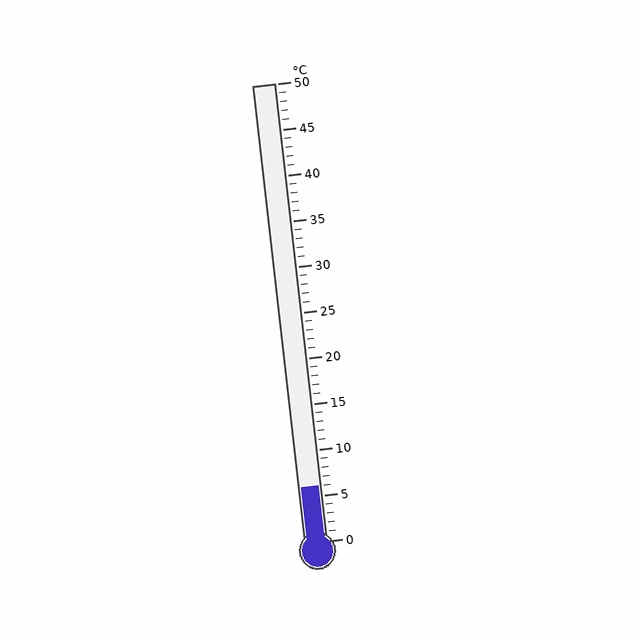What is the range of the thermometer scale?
The thermometer scale ranges from 0°C to 50°C.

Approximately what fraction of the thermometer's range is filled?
The thermometer is filled to approximately 10% of its range.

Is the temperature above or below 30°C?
The temperature is below 30°C.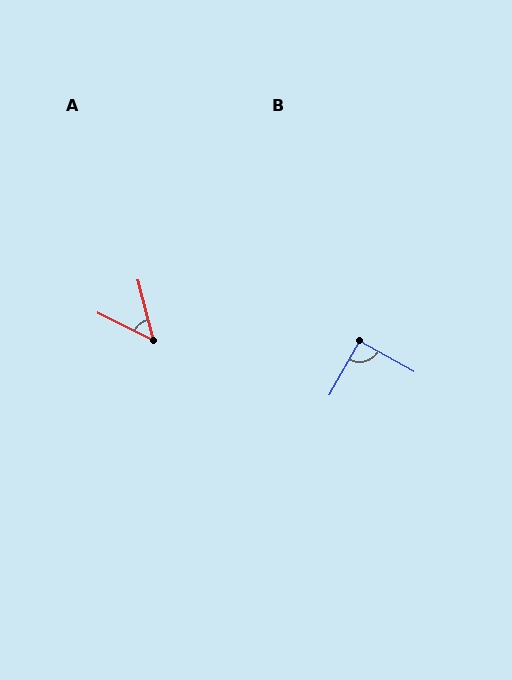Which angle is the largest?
B, at approximately 90 degrees.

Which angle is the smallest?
A, at approximately 49 degrees.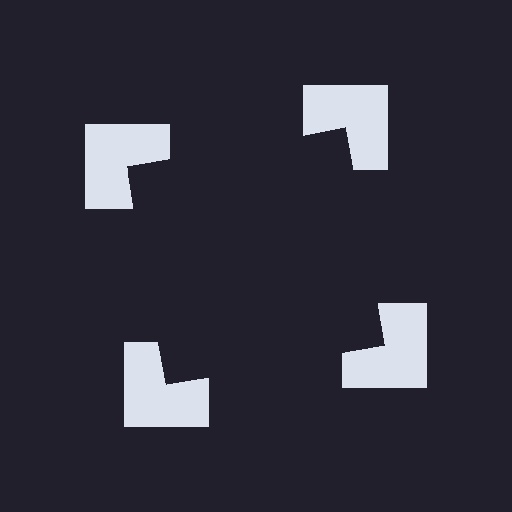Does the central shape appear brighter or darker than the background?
It typically appears slightly darker than the background, even though no actual brightness change is drawn.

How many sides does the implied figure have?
4 sides.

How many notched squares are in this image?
There are 4 — one at each vertex of the illusory square.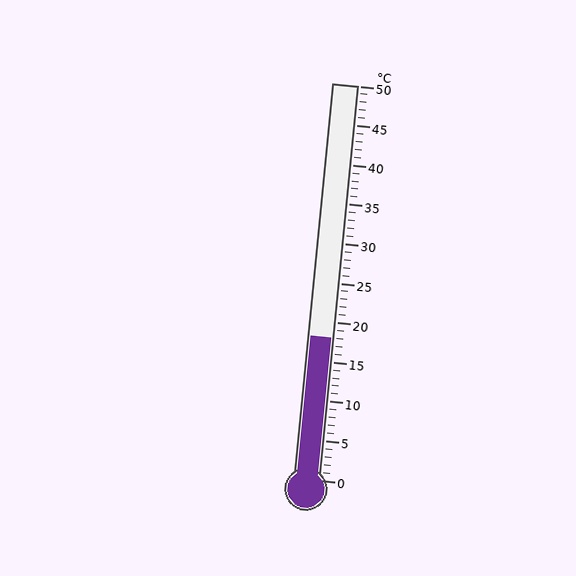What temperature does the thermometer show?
The thermometer shows approximately 18°C.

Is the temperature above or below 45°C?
The temperature is below 45°C.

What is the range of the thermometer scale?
The thermometer scale ranges from 0°C to 50°C.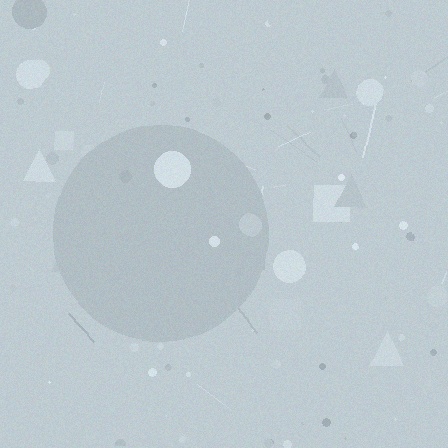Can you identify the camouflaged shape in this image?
The camouflaged shape is a circle.